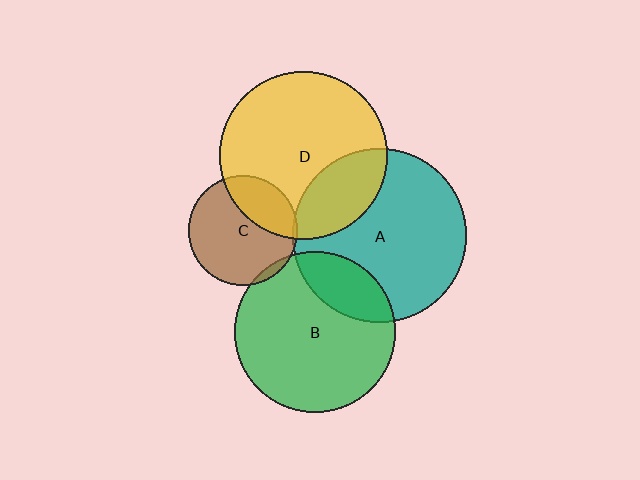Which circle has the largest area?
Circle A (teal).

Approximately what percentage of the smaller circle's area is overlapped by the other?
Approximately 25%.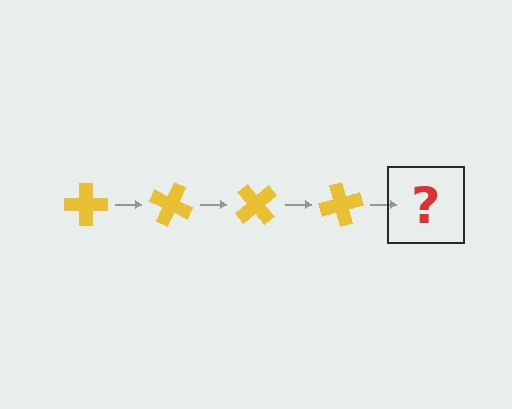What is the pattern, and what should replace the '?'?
The pattern is that the cross rotates 25 degrees each step. The '?' should be a yellow cross rotated 100 degrees.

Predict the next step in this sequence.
The next step is a yellow cross rotated 100 degrees.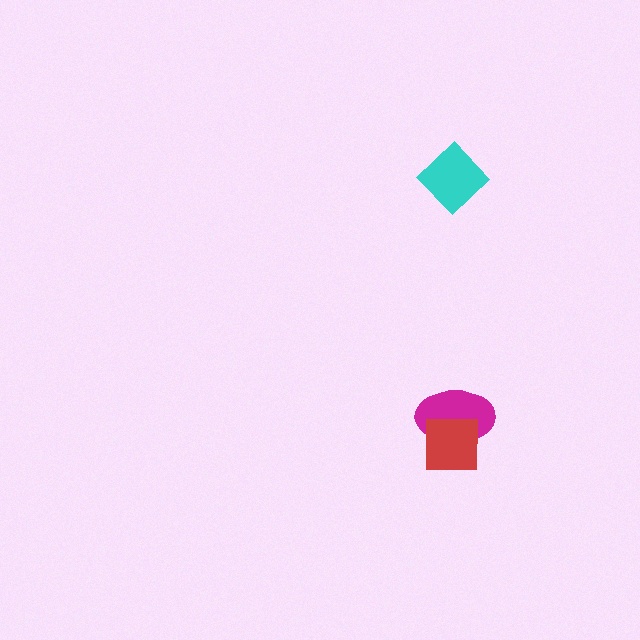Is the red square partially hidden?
No, no other shape covers it.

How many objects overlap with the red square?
1 object overlaps with the red square.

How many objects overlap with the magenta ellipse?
1 object overlaps with the magenta ellipse.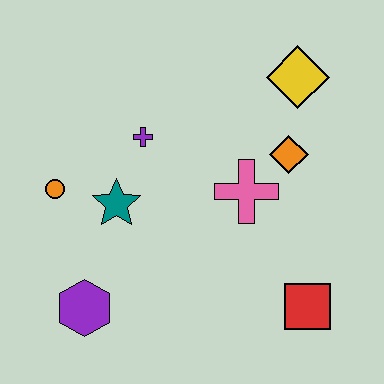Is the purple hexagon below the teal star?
Yes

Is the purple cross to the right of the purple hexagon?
Yes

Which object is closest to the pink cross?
The orange diamond is closest to the pink cross.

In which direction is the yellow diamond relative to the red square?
The yellow diamond is above the red square.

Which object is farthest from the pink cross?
The purple hexagon is farthest from the pink cross.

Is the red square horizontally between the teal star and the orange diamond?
No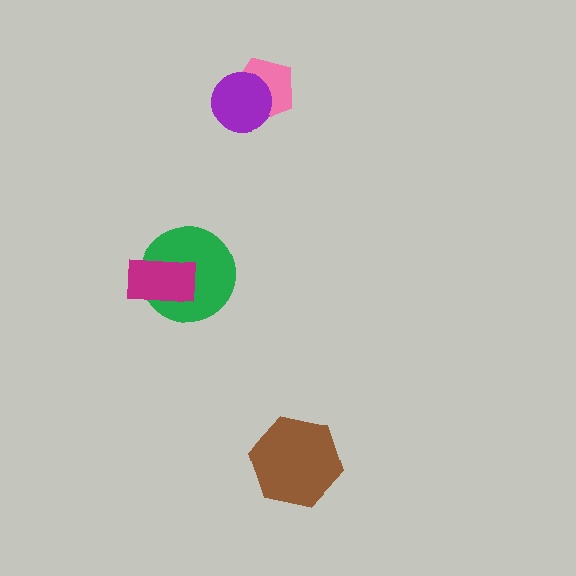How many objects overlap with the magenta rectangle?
1 object overlaps with the magenta rectangle.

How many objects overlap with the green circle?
1 object overlaps with the green circle.